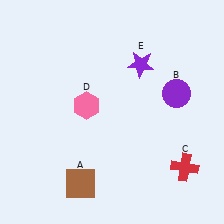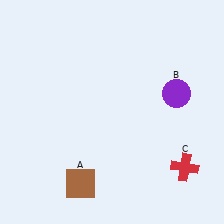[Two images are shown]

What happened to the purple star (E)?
The purple star (E) was removed in Image 2. It was in the top-right area of Image 1.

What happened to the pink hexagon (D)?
The pink hexagon (D) was removed in Image 2. It was in the top-left area of Image 1.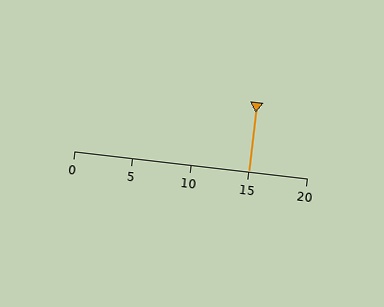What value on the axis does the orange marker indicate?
The marker indicates approximately 15.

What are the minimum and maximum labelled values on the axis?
The axis runs from 0 to 20.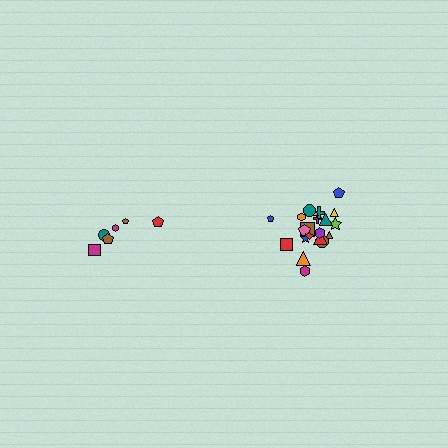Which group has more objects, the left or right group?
The right group.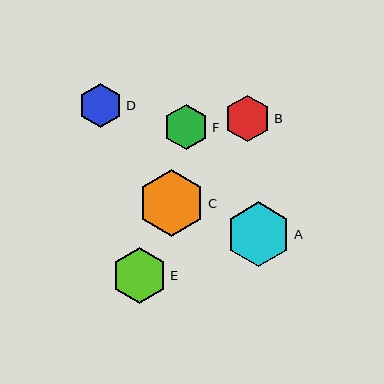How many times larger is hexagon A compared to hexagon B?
Hexagon A is approximately 1.4 times the size of hexagon B.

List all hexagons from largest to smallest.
From largest to smallest: C, A, E, B, F, D.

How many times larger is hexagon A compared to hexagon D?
Hexagon A is approximately 1.5 times the size of hexagon D.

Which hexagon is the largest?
Hexagon C is the largest with a size of approximately 67 pixels.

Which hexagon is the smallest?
Hexagon D is the smallest with a size of approximately 44 pixels.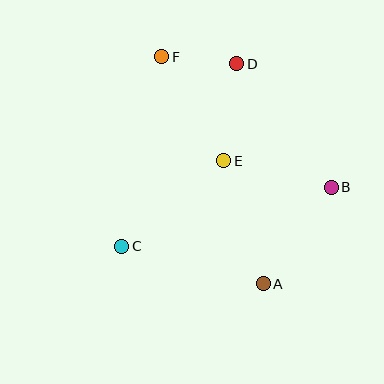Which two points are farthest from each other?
Points A and F are farthest from each other.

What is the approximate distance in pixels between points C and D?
The distance between C and D is approximately 216 pixels.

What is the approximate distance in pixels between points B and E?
The distance between B and E is approximately 111 pixels.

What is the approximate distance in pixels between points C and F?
The distance between C and F is approximately 194 pixels.